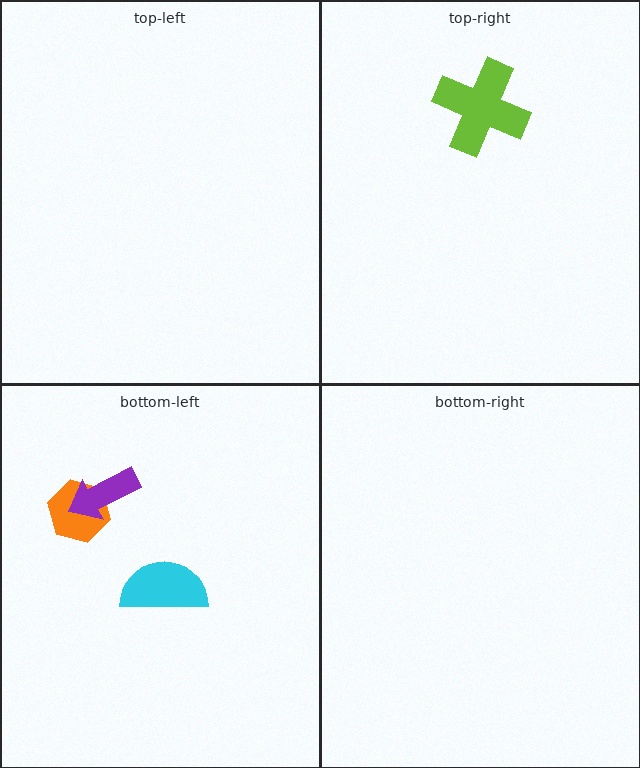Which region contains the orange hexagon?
The bottom-left region.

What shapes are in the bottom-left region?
The orange hexagon, the cyan semicircle, the purple arrow.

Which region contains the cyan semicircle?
The bottom-left region.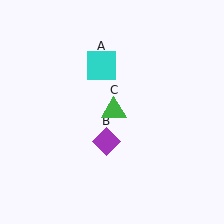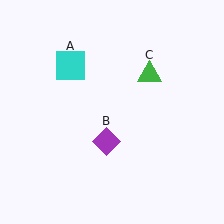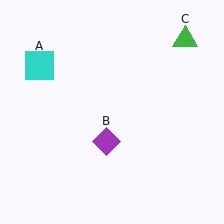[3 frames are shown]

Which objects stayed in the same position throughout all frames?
Purple diamond (object B) remained stationary.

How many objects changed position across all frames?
2 objects changed position: cyan square (object A), green triangle (object C).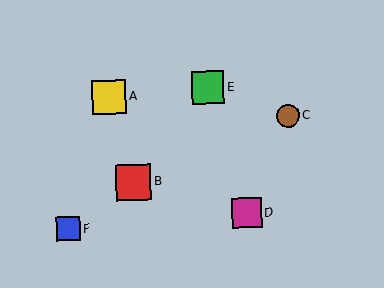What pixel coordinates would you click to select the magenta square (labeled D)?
Click at (247, 213) to select the magenta square D.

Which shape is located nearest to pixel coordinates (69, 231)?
The blue square (labeled F) at (68, 229) is nearest to that location.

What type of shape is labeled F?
Shape F is a blue square.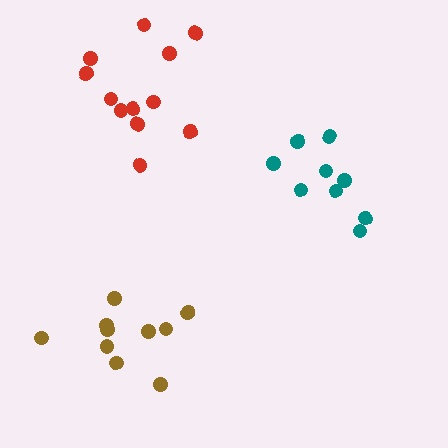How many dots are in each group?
Group 1: 12 dots, Group 2: 10 dots, Group 3: 9 dots (31 total).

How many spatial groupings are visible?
There are 3 spatial groupings.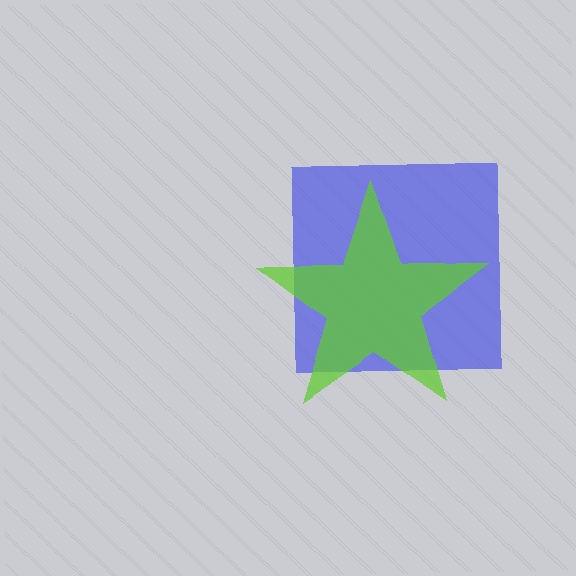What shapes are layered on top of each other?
The layered shapes are: a blue square, a lime star.